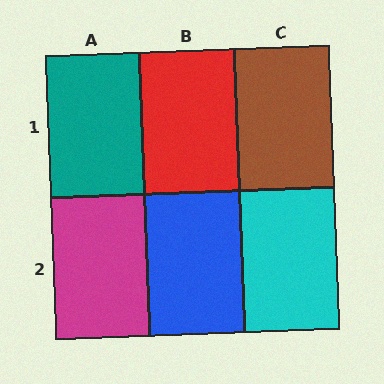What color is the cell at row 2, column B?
Blue.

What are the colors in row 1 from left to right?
Teal, red, brown.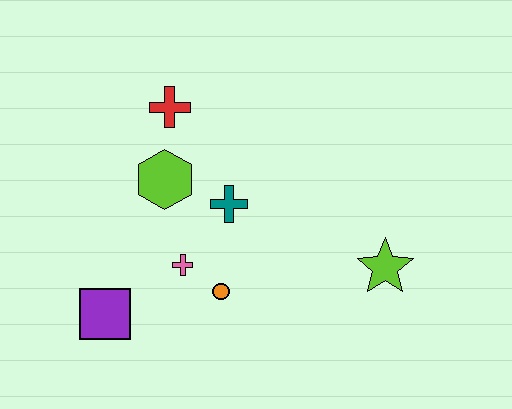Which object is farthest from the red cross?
The lime star is farthest from the red cross.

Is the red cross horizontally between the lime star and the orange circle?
No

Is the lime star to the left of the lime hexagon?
No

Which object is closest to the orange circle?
The pink cross is closest to the orange circle.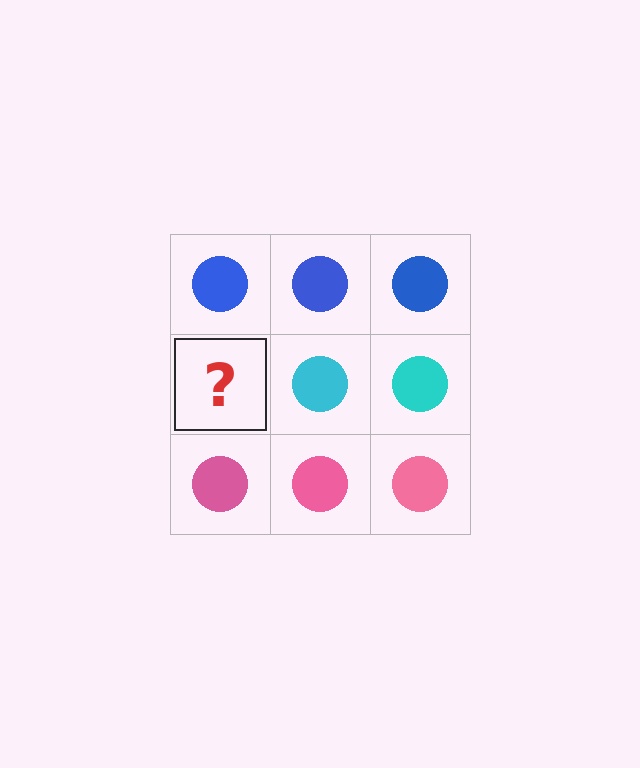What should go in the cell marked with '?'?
The missing cell should contain a cyan circle.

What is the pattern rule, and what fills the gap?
The rule is that each row has a consistent color. The gap should be filled with a cyan circle.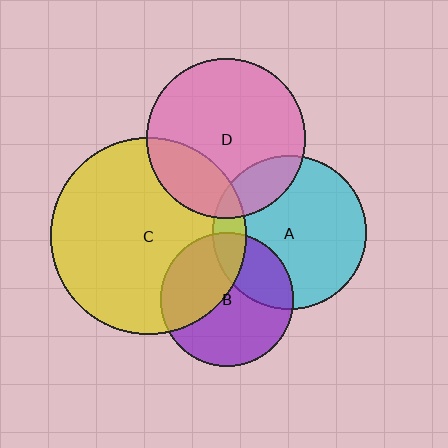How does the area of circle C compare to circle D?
Approximately 1.5 times.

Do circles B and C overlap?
Yes.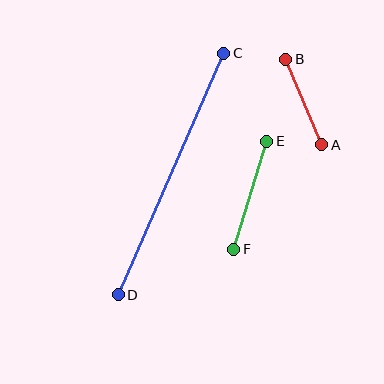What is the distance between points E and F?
The distance is approximately 113 pixels.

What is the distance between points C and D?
The distance is approximately 264 pixels.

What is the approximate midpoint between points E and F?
The midpoint is at approximately (250, 195) pixels.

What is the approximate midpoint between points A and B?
The midpoint is at approximately (304, 102) pixels.